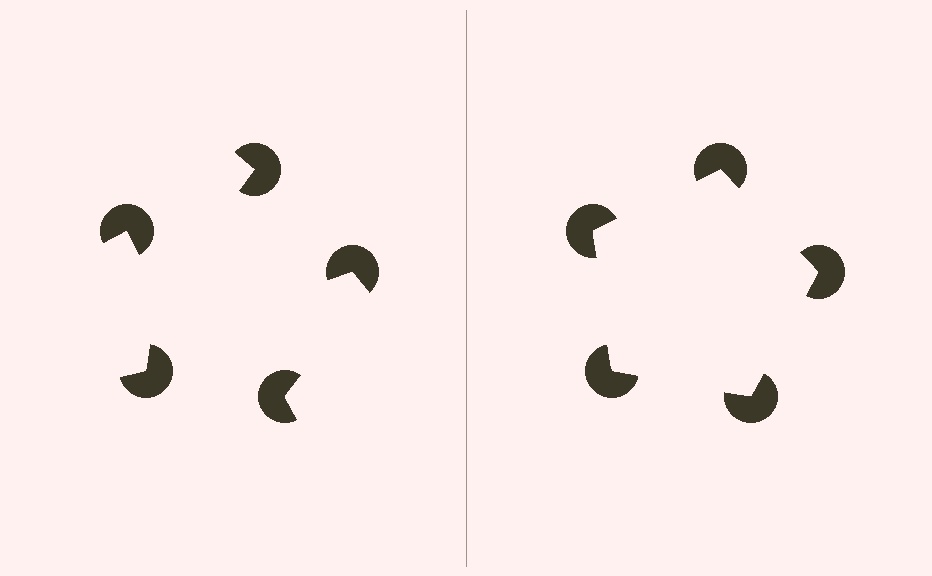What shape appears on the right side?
An illusory pentagon.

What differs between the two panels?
The pac-man discs are positioned identically on both sides; only the wedge orientations differ. On the right they align to a pentagon; on the left they are misaligned.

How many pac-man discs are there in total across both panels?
10 — 5 on each side.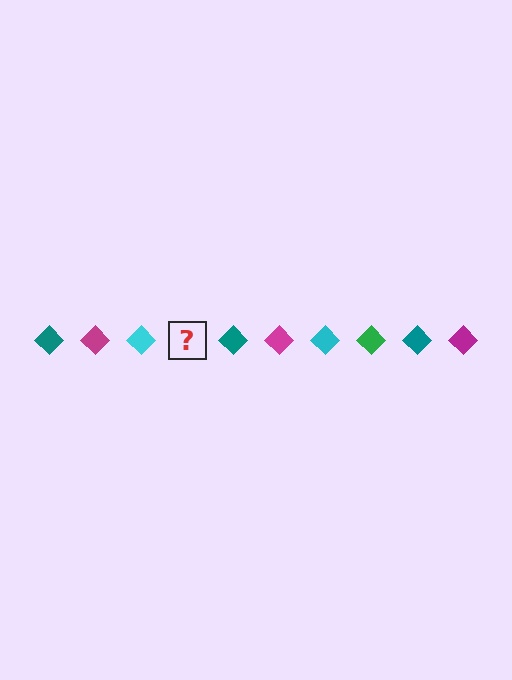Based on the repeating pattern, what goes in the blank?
The blank should be a green diamond.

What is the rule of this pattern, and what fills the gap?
The rule is that the pattern cycles through teal, magenta, cyan, green diamonds. The gap should be filled with a green diamond.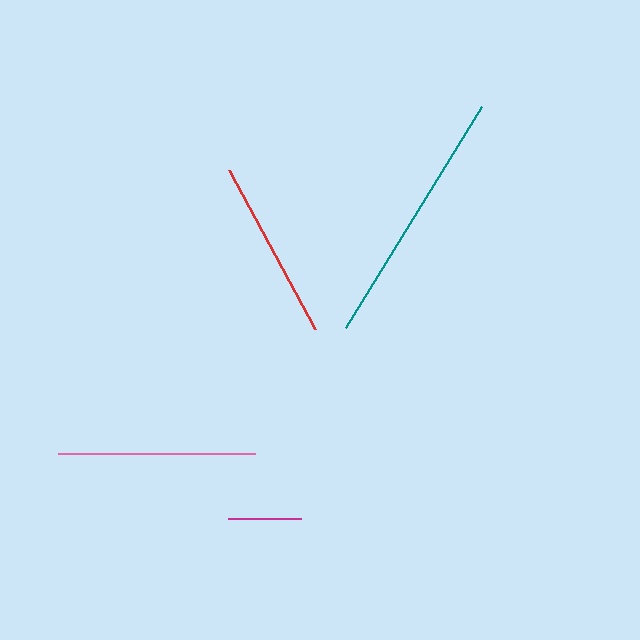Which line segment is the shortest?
The magenta line is the shortest at approximately 74 pixels.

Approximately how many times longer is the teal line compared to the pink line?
The teal line is approximately 1.3 times the length of the pink line.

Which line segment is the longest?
The teal line is the longest at approximately 259 pixels.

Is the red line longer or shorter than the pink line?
The pink line is longer than the red line.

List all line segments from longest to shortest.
From longest to shortest: teal, pink, red, magenta.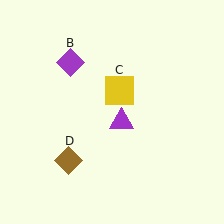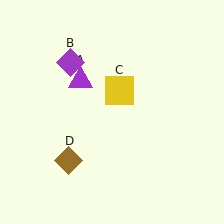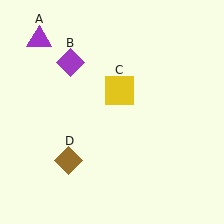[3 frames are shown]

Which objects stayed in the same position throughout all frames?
Purple diamond (object B) and yellow square (object C) and brown diamond (object D) remained stationary.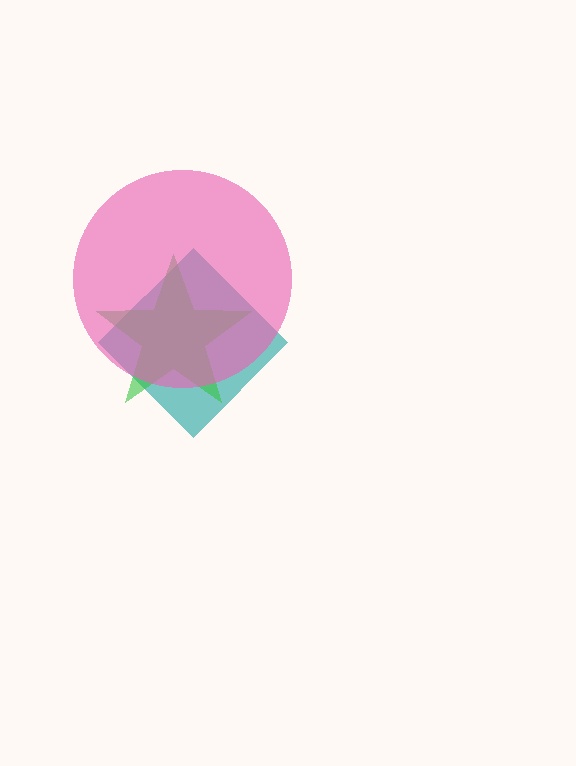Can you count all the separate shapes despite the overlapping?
Yes, there are 3 separate shapes.